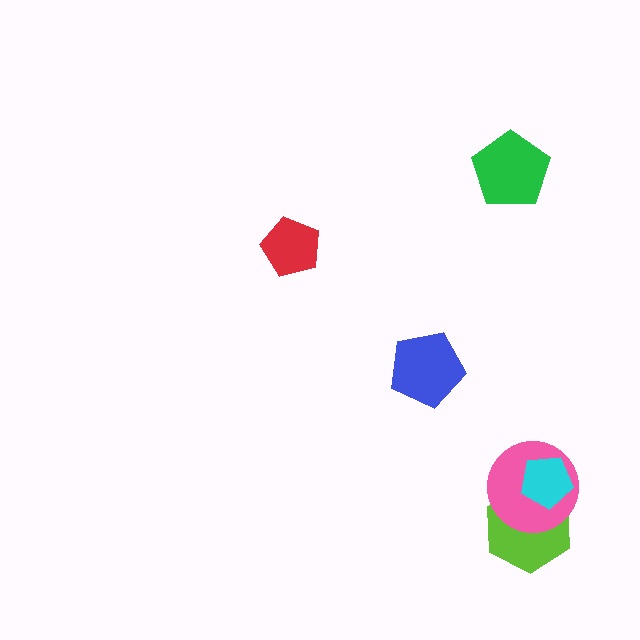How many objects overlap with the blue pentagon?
0 objects overlap with the blue pentagon.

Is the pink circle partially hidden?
Yes, it is partially covered by another shape.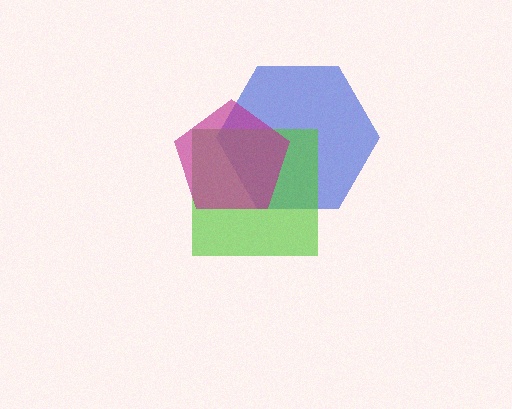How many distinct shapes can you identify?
There are 3 distinct shapes: a blue hexagon, a lime square, a magenta pentagon.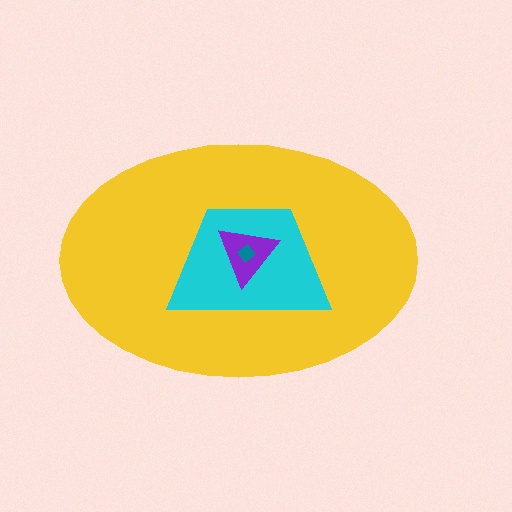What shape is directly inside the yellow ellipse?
The cyan trapezoid.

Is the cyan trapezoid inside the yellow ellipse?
Yes.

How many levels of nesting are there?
4.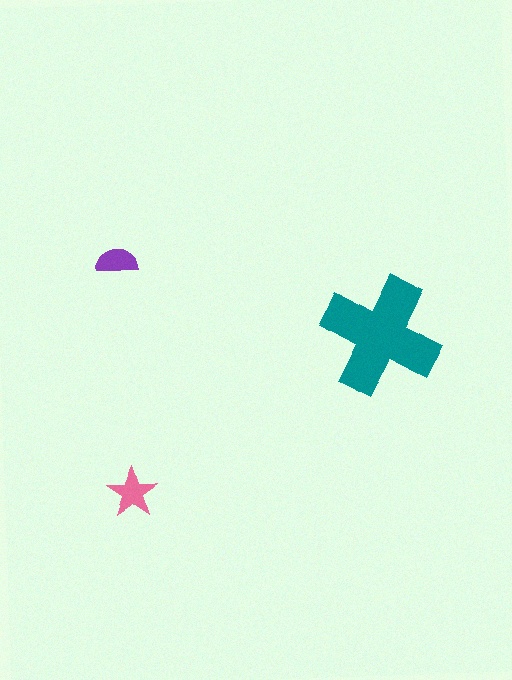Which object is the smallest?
The purple semicircle.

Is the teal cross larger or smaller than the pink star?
Larger.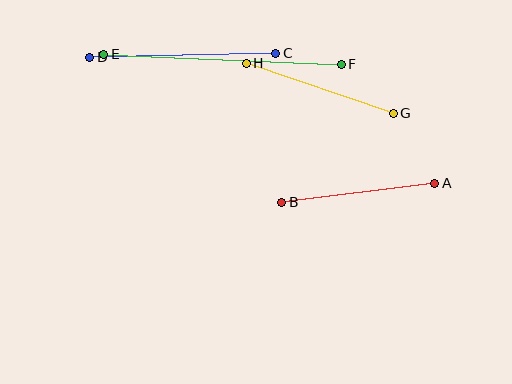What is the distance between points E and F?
The distance is approximately 238 pixels.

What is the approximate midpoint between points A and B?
The midpoint is at approximately (358, 193) pixels.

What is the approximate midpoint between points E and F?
The midpoint is at approximately (223, 59) pixels.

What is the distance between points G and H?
The distance is approximately 156 pixels.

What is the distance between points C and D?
The distance is approximately 186 pixels.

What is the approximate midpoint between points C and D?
The midpoint is at approximately (183, 55) pixels.